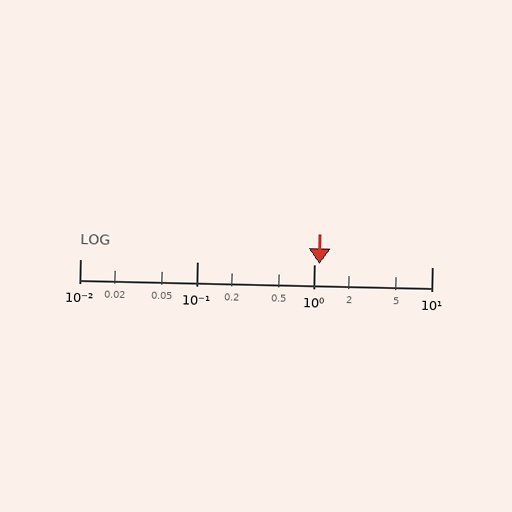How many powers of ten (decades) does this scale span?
The scale spans 3 decades, from 0.01 to 10.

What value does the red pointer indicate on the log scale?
The pointer indicates approximately 1.1.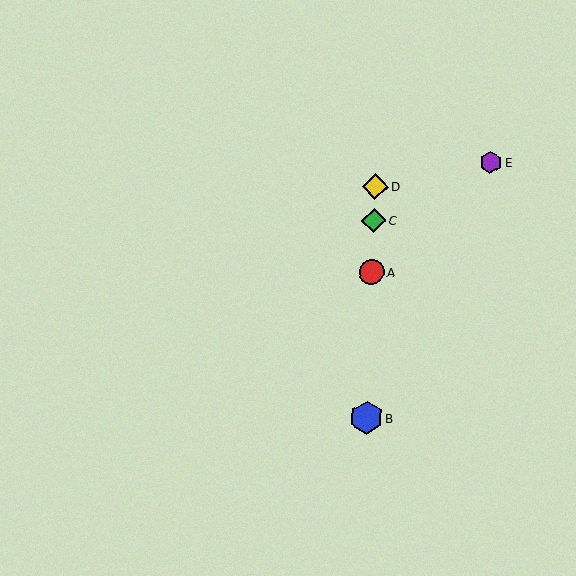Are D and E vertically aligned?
No, D is at x≈375 and E is at x≈491.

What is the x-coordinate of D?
Object D is at x≈375.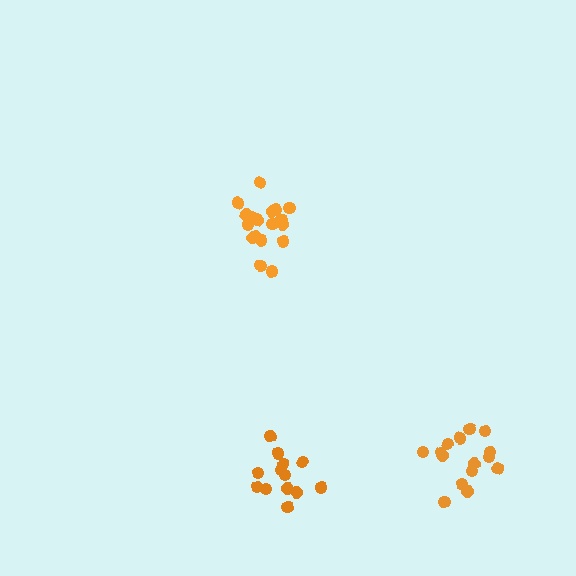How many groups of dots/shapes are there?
There are 3 groups.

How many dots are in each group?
Group 1: 18 dots, Group 2: 13 dots, Group 3: 15 dots (46 total).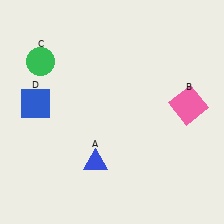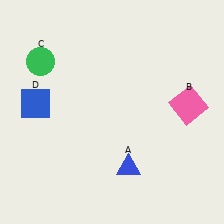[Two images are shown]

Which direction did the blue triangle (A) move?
The blue triangle (A) moved right.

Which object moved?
The blue triangle (A) moved right.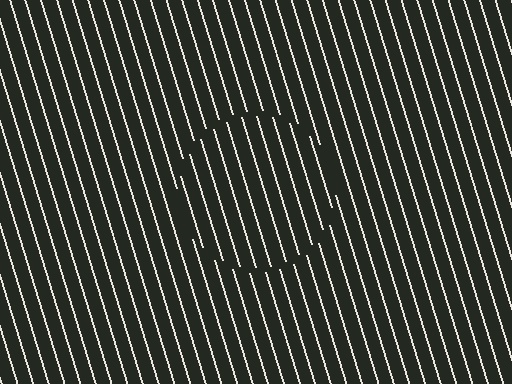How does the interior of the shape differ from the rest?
The interior of the shape contains the same grating, shifted by half a period — the contour is defined by the phase discontinuity where line-ends from the inner and outer gratings abut.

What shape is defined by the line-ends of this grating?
An illusory circle. The interior of the shape contains the same grating, shifted by half a period — the contour is defined by the phase discontinuity where line-ends from the inner and outer gratings abut.